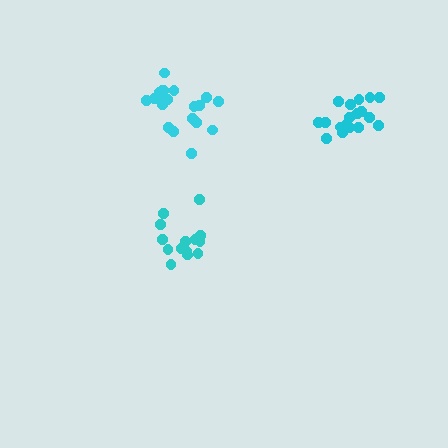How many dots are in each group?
Group 1: 20 dots, Group 2: 14 dots, Group 3: 18 dots (52 total).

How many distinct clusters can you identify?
There are 3 distinct clusters.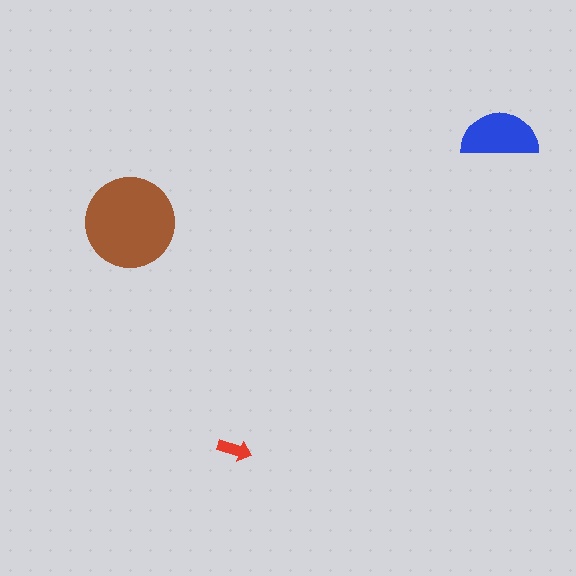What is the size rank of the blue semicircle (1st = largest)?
2nd.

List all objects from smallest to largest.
The red arrow, the blue semicircle, the brown circle.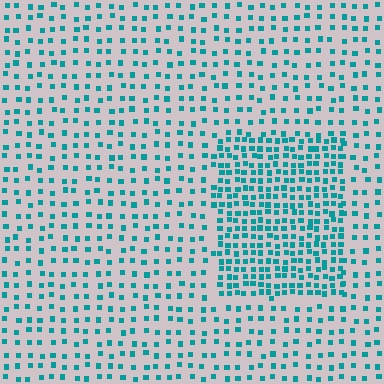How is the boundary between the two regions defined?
The boundary is defined by a change in element density (approximately 2.1x ratio). All elements are the same color, size, and shape.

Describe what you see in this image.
The image contains small teal elements arranged at two different densities. A rectangle-shaped region is visible where the elements are more densely packed than the surrounding area.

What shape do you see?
I see a rectangle.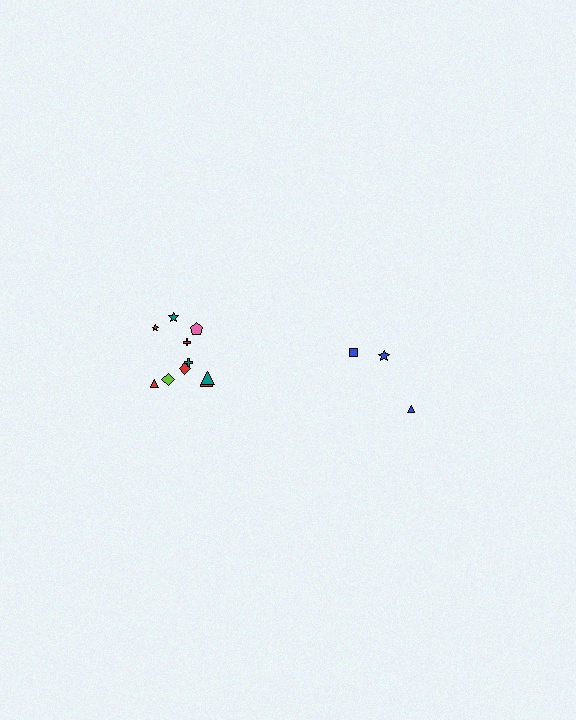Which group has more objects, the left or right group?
The left group.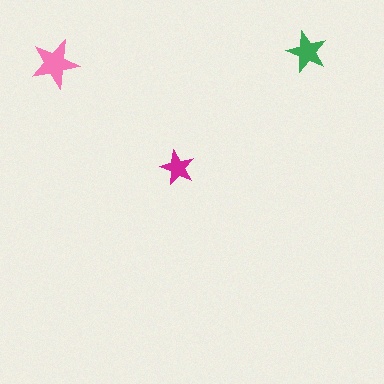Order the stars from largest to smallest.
the pink one, the green one, the magenta one.